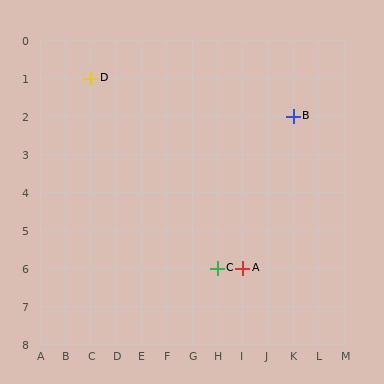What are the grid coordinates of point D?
Point D is at grid coordinates (C, 1).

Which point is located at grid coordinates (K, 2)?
Point B is at (K, 2).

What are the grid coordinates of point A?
Point A is at grid coordinates (I, 6).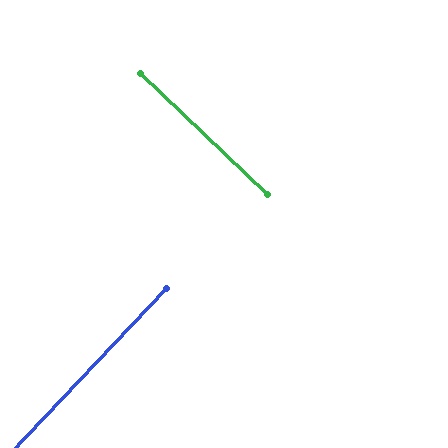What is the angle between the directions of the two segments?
Approximately 90 degrees.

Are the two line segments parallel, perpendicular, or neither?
Perpendicular — they meet at approximately 90°.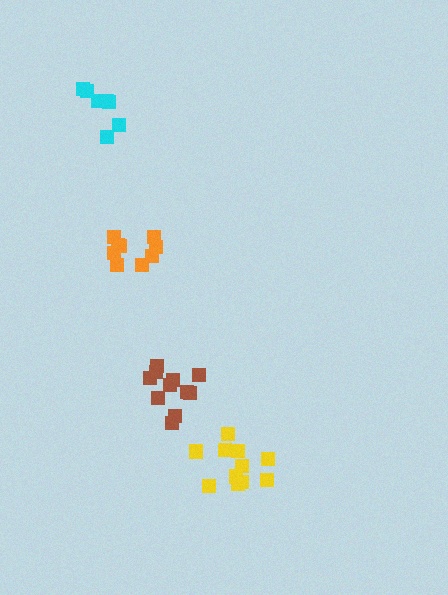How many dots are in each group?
Group 1: 11 dots, Group 2: 9 dots, Group 3: 7 dots, Group 4: 11 dots (38 total).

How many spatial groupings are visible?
There are 4 spatial groupings.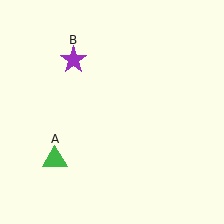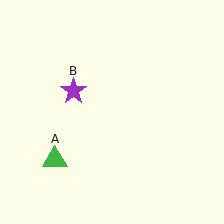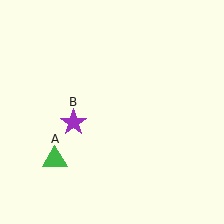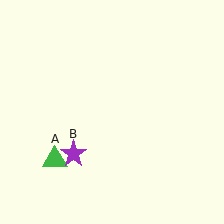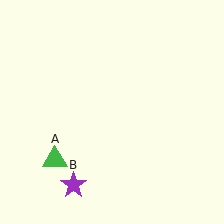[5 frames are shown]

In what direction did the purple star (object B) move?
The purple star (object B) moved down.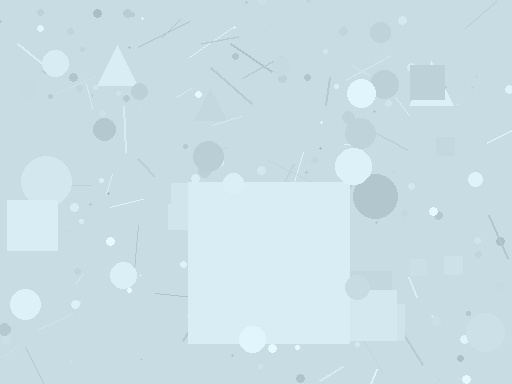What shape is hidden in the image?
A square is hidden in the image.